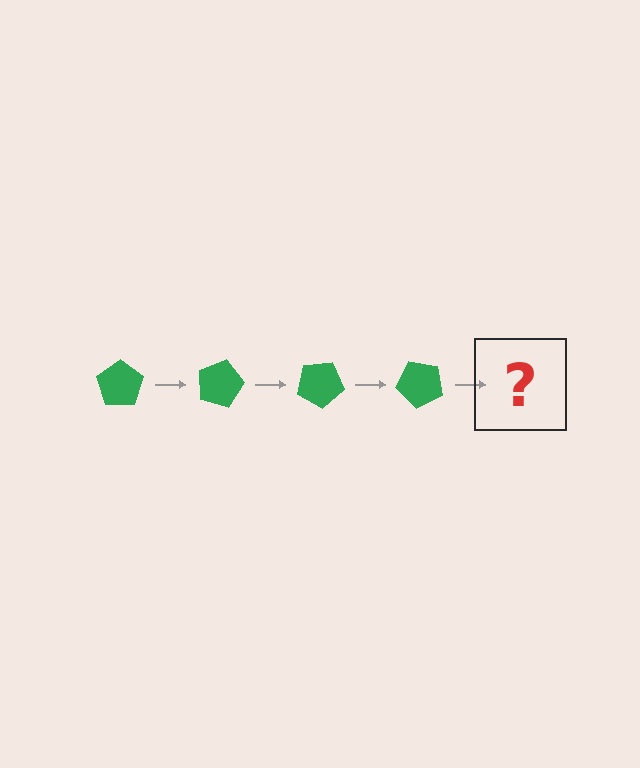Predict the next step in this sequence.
The next step is a green pentagon rotated 60 degrees.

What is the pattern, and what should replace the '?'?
The pattern is that the pentagon rotates 15 degrees each step. The '?' should be a green pentagon rotated 60 degrees.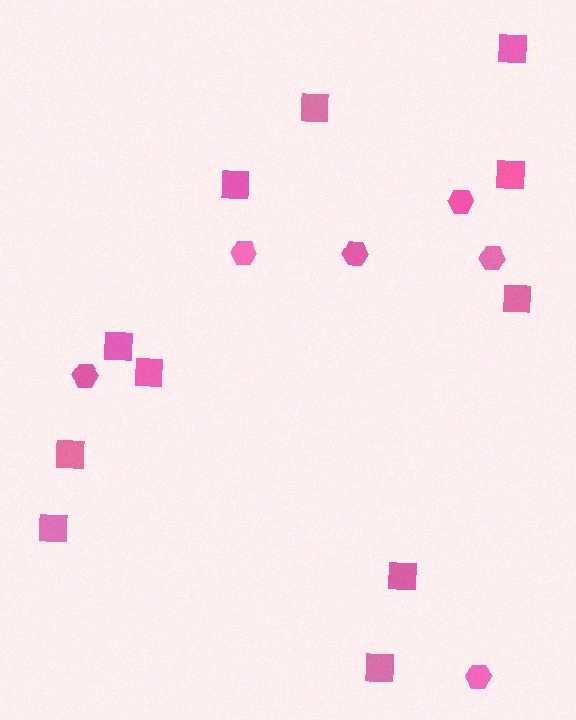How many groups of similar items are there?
There are 2 groups: one group of hexagons (6) and one group of squares (11).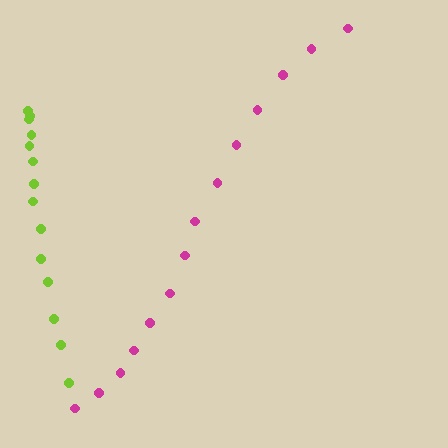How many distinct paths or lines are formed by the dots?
There are 2 distinct paths.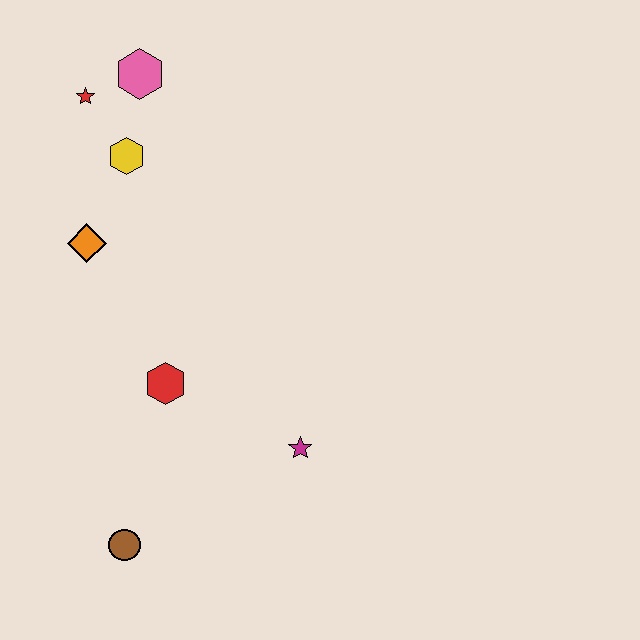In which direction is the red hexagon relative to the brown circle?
The red hexagon is above the brown circle.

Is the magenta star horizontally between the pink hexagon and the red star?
No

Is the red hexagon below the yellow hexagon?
Yes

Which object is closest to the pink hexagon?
The red star is closest to the pink hexagon.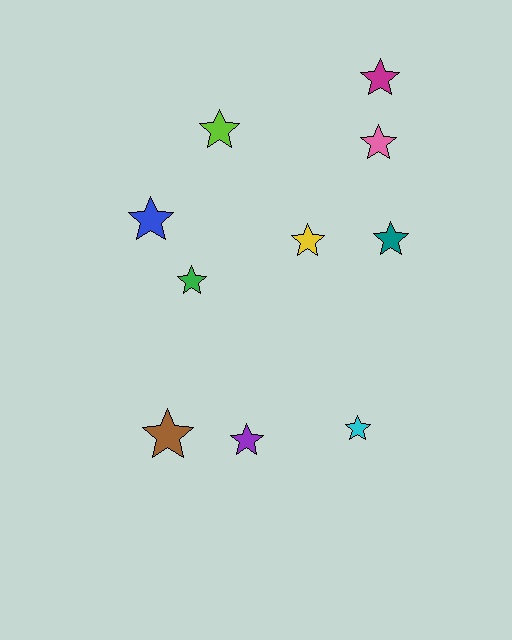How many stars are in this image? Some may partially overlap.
There are 10 stars.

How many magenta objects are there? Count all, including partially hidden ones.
There is 1 magenta object.